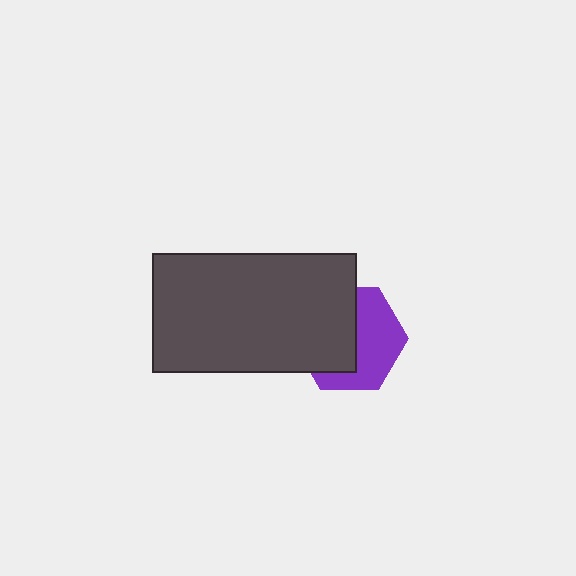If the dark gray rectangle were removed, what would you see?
You would see the complete purple hexagon.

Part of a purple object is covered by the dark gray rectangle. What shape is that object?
It is a hexagon.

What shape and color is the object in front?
The object in front is a dark gray rectangle.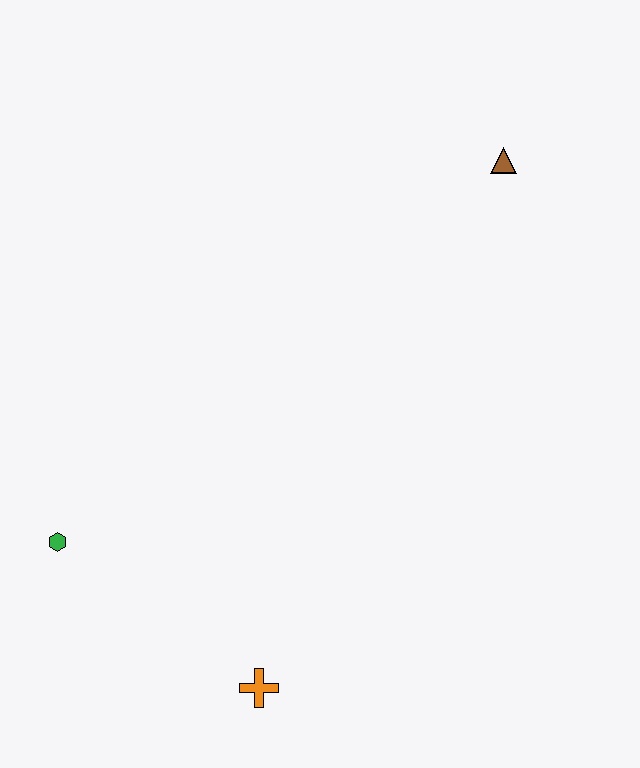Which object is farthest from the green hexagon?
The brown triangle is farthest from the green hexagon.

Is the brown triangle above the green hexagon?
Yes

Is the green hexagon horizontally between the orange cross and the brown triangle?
No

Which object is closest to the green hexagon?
The orange cross is closest to the green hexagon.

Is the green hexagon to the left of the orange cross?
Yes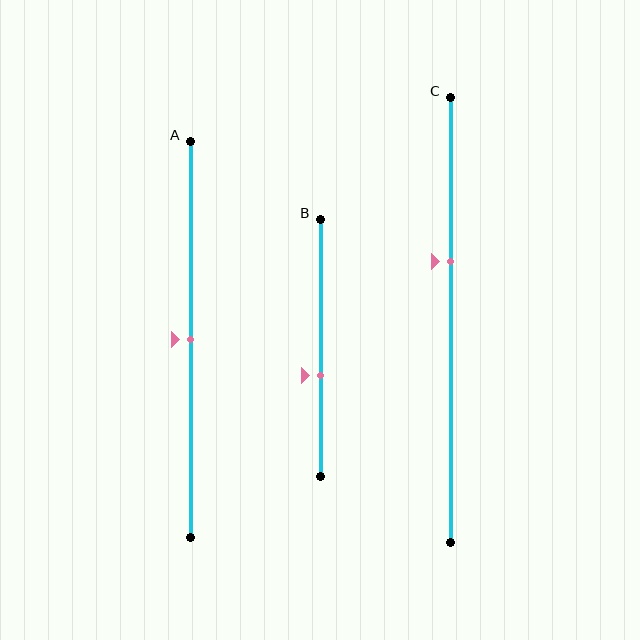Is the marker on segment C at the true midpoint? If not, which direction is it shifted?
No, the marker on segment C is shifted upward by about 13% of the segment length.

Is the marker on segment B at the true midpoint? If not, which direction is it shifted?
No, the marker on segment B is shifted downward by about 11% of the segment length.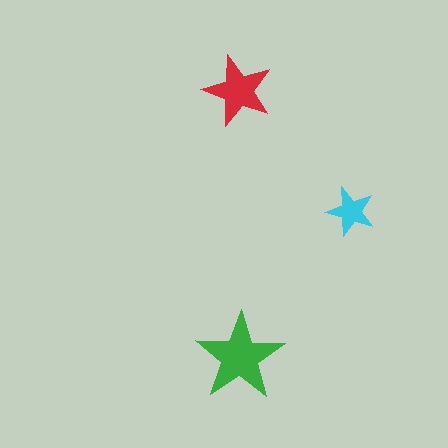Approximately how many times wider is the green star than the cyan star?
About 2 times wider.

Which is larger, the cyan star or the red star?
The red one.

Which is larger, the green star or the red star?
The green one.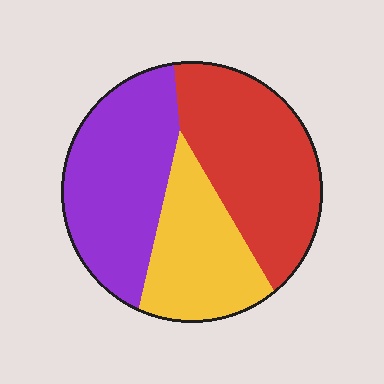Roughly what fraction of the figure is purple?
Purple covers about 35% of the figure.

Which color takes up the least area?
Yellow, at roughly 25%.